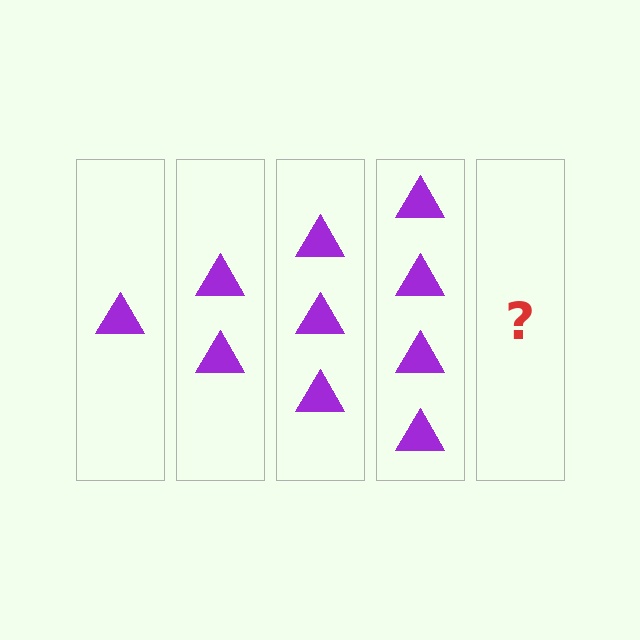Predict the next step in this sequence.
The next step is 5 triangles.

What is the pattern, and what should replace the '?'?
The pattern is that each step adds one more triangle. The '?' should be 5 triangles.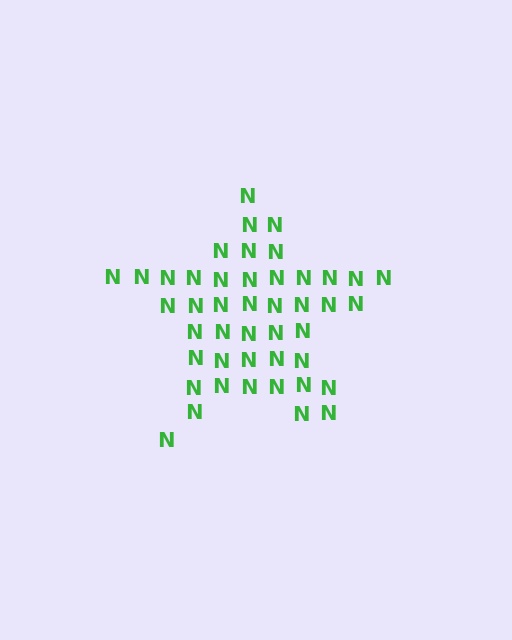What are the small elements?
The small elements are letter N's.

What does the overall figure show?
The overall figure shows a star.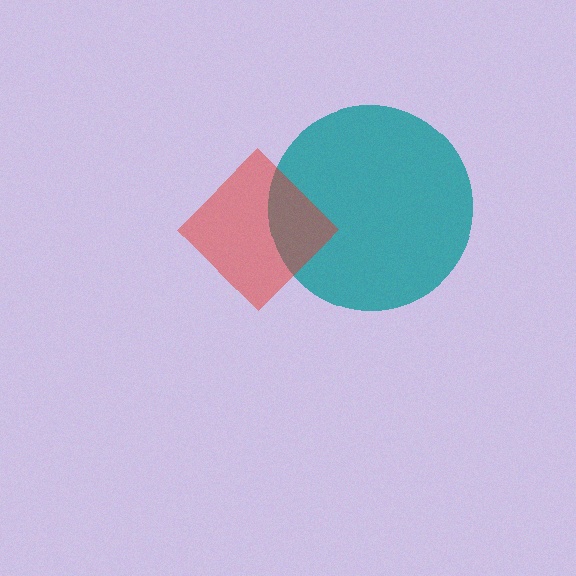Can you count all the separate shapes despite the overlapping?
Yes, there are 2 separate shapes.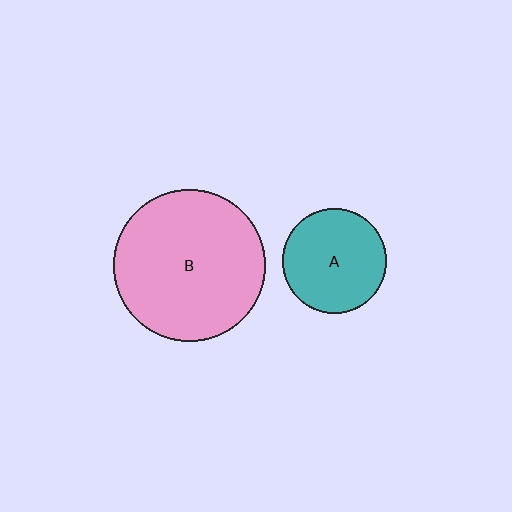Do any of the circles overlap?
No, none of the circles overlap.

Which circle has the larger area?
Circle B (pink).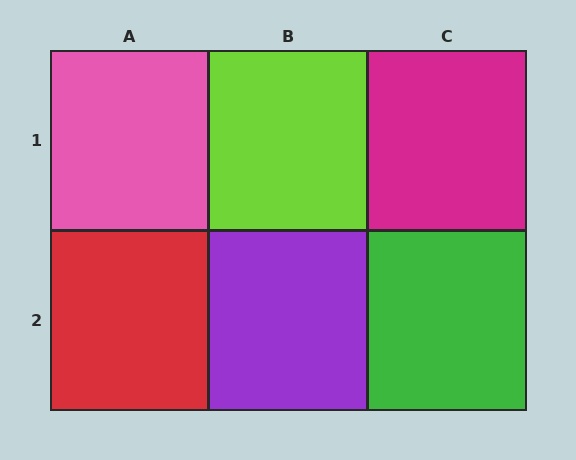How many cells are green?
1 cell is green.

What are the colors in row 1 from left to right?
Pink, lime, magenta.